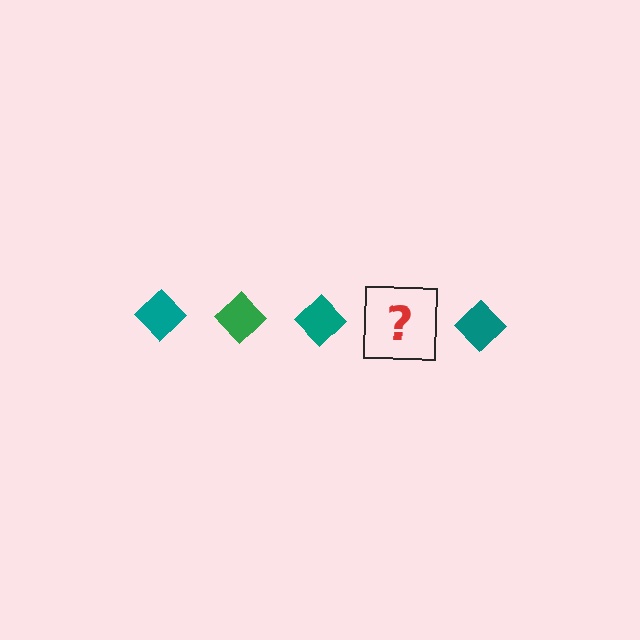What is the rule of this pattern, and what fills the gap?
The rule is that the pattern cycles through teal, green diamonds. The gap should be filled with a green diamond.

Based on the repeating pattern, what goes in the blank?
The blank should be a green diamond.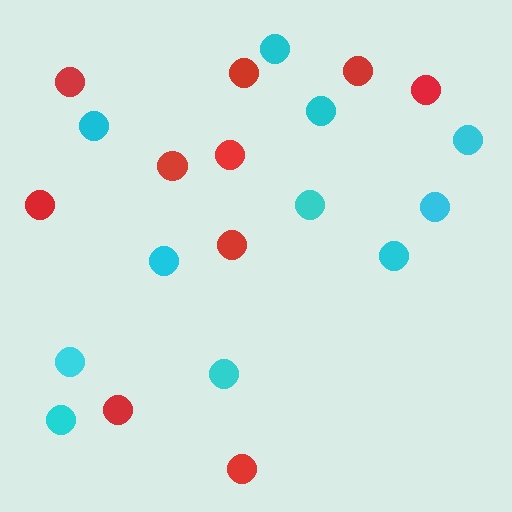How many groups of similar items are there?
There are 2 groups: one group of cyan circles (11) and one group of red circles (10).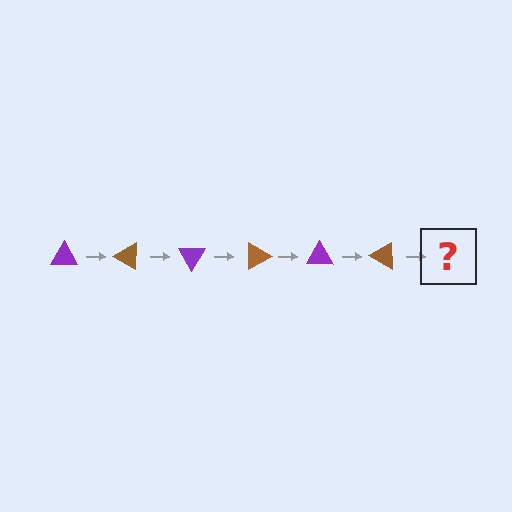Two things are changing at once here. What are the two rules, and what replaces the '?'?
The two rules are that it rotates 30 degrees each step and the color cycles through purple and brown. The '?' should be a purple triangle, rotated 180 degrees from the start.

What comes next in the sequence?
The next element should be a purple triangle, rotated 180 degrees from the start.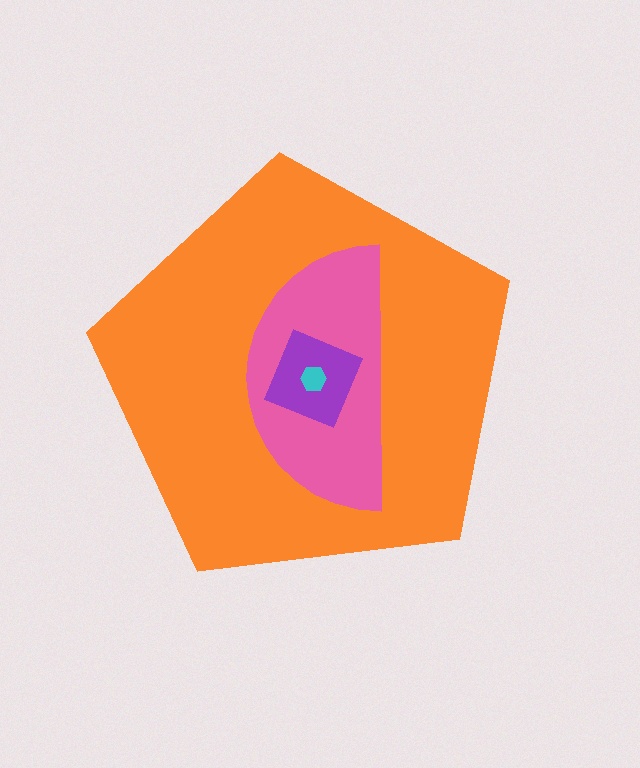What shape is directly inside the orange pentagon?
The pink semicircle.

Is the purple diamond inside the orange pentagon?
Yes.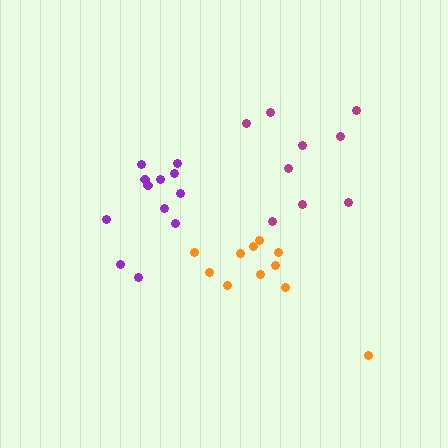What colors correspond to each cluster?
The clusters are colored: purple, orange, magenta.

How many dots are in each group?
Group 1: 12 dots, Group 2: 11 dots, Group 3: 9 dots (32 total).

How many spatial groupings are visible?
There are 3 spatial groupings.